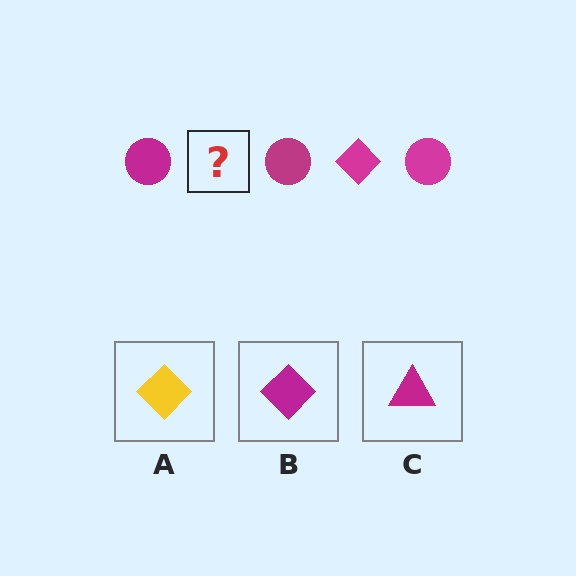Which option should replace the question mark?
Option B.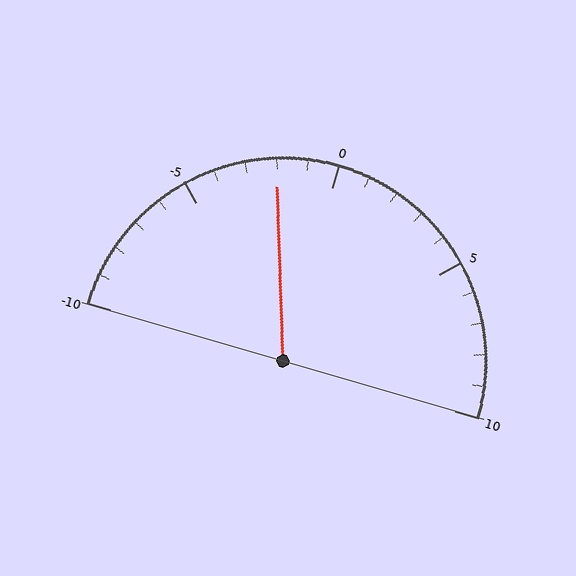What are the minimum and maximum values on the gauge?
The gauge ranges from -10 to 10.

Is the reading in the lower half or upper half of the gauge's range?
The reading is in the lower half of the range (-10 to 10).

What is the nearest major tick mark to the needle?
The nearest major tick mark is 0.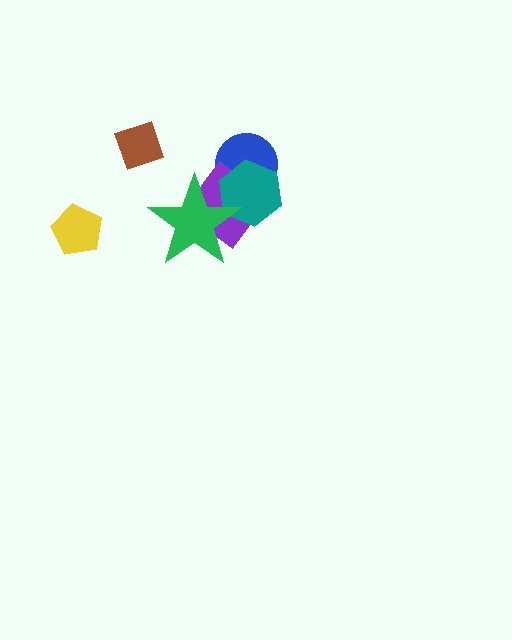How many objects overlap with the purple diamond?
3 objects overlap with the purple diamond.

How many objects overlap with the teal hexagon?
3 objects overlap with the teal hexagon.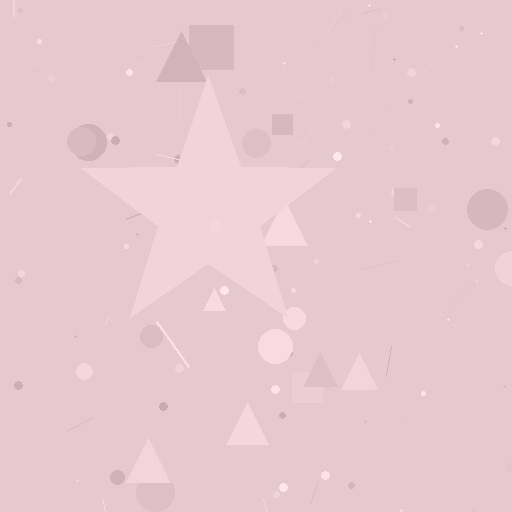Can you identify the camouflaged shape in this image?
The camouflaged shape is a star.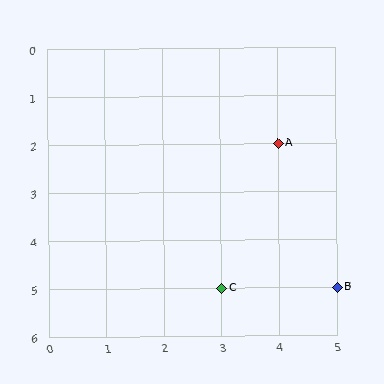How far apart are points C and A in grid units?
Points C and A are 1 column and 3 rows apart (about 3.2 grid units diagonally).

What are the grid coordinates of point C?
Point C is at grid coordinates (3, 5).